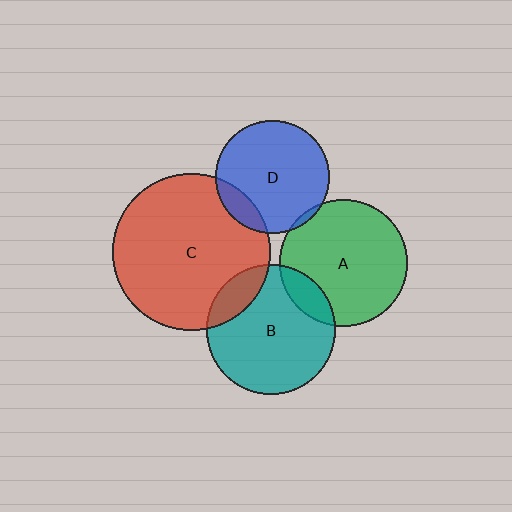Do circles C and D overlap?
Yes.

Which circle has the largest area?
Circle C (red).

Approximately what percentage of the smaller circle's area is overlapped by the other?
Approximately 15%.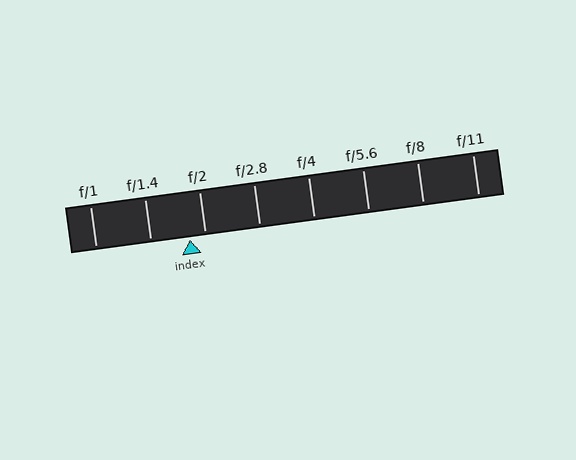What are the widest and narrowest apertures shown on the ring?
The widest aperture shown is f/1 and the narrowest is f/11.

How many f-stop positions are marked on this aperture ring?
There are 8 f-stop positions marked.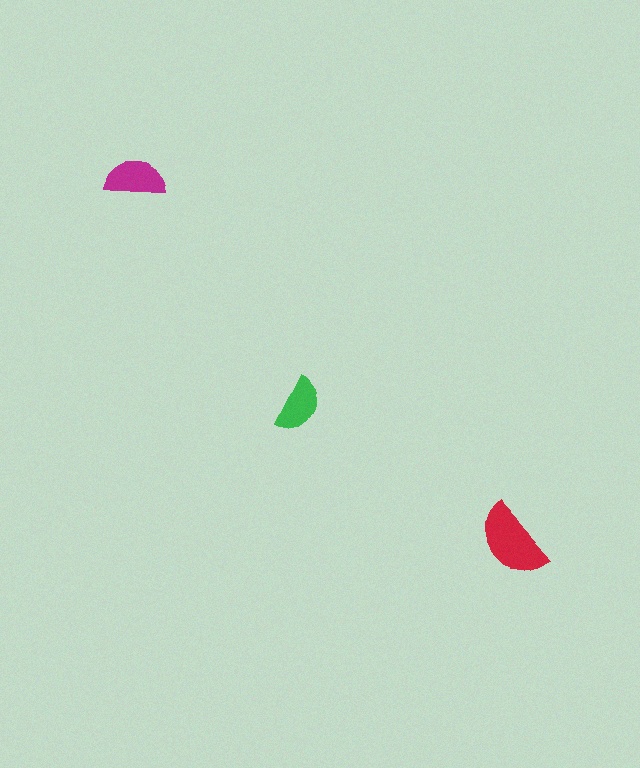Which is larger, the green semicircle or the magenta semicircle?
The magenta one.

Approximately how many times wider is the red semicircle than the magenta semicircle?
About 1.5 times wider.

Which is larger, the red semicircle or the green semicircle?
The red one.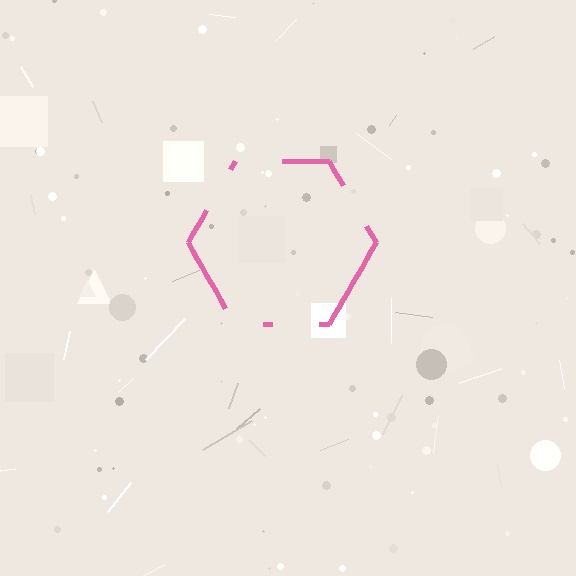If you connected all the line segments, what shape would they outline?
They would outline a hexagon.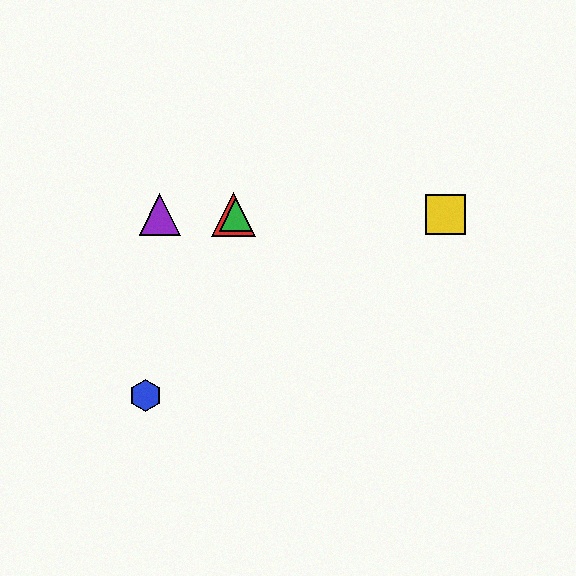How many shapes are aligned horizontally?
4 shapes (the red triangle, the green triangle, the yellow square, the purple triangle) are aligned horizontally.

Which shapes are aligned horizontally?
The red triangle, the green triangle, the yellow square, the purple triangle are aligned horizontally.